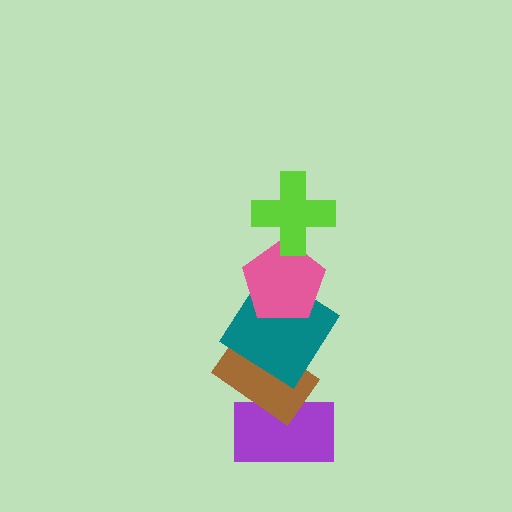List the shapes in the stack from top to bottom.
From top to bottom: the lime cross, the pink pentagon, the teal diamond, the brown rectangle, the purple rectangle.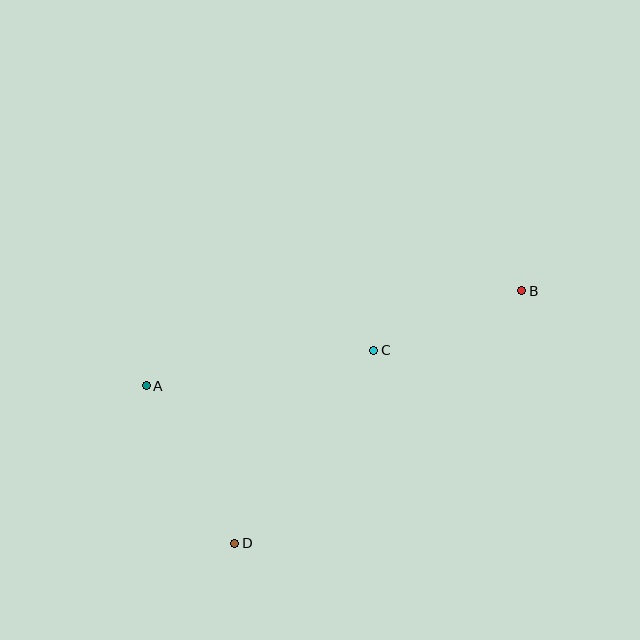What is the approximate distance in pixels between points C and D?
The distance between C and D is approximately 238 pixels.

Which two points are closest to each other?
Points B and C are closest to each other.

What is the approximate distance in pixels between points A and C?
The distance between A and C is approximately 230 pixels.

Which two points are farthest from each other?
Points A and B are farthest from each other.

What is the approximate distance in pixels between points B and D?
The distance between B and D is approximately 382 pixels.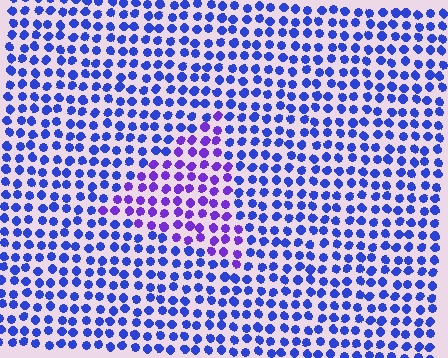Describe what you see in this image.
The image is filled with small blue elements in a uniform arrangement. A triangle-shaped region is visible where the elements are tinted to a slightly different hue, forming a subtle color boundary.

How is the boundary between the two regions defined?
The boundary is defined purely by a slight shift in hue (about 35 degrees). Spacing, size, and orientation are identical on both sides.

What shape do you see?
I see a triangle.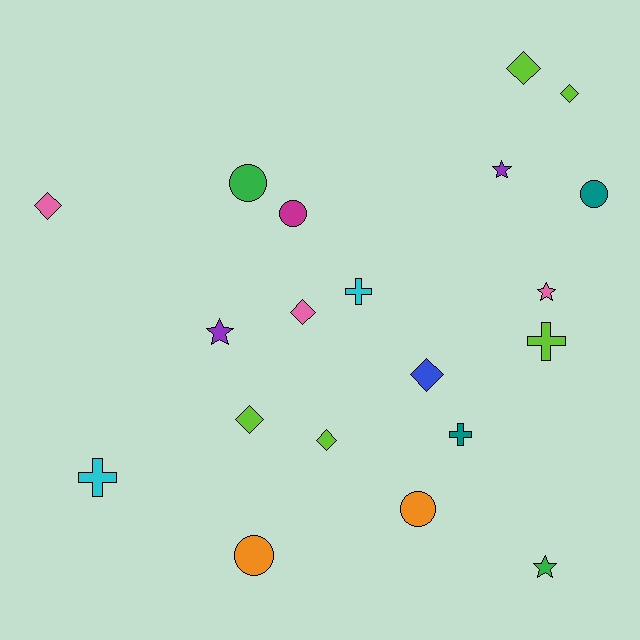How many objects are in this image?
There are 20 objects.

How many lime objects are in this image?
There are 5 lime objects.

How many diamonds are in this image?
There are 7 diamonds.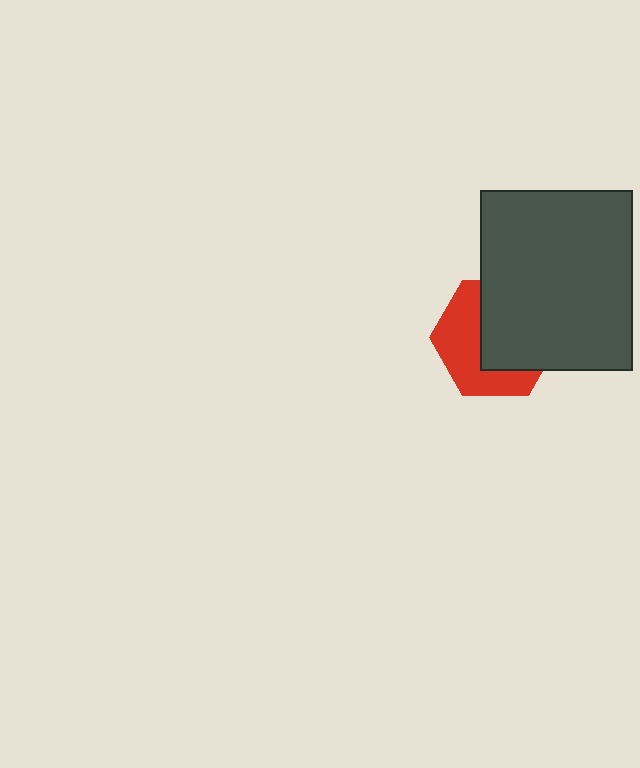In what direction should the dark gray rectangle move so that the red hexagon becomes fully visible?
The dark gray rectangle should move toward the upper-right. That is the shortest direction to clear the overlap and leave the red hexagon fully visible.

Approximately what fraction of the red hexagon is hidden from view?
Roughly 54% of the red hexagon is hidden behind the dark gray rectangle.